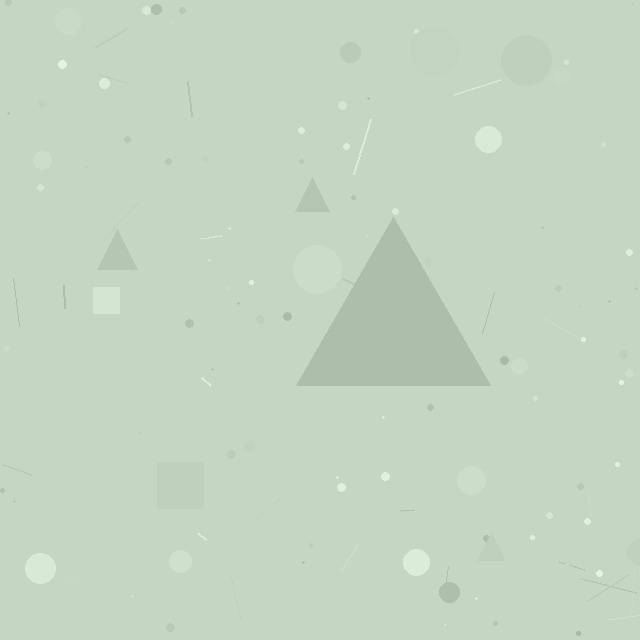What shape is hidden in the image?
A triangle is hidden in the image.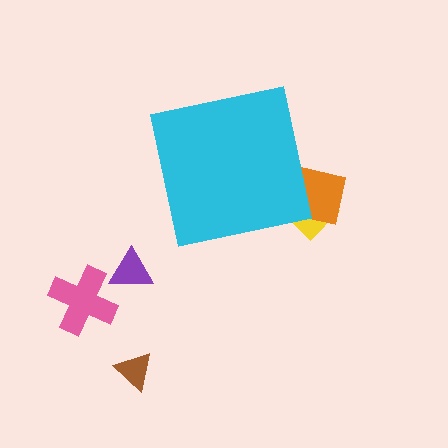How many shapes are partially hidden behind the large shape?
2 shapes are partially hidden.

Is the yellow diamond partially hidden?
Yes, the yellow diamond is partially hidden behind the cyan square.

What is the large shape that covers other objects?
A cyan square.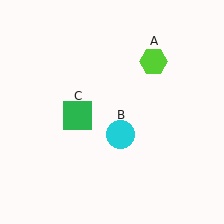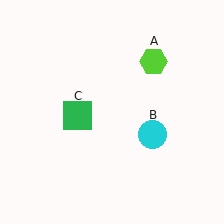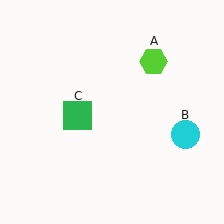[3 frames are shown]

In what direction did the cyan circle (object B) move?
The cyan circle (object B) moved right.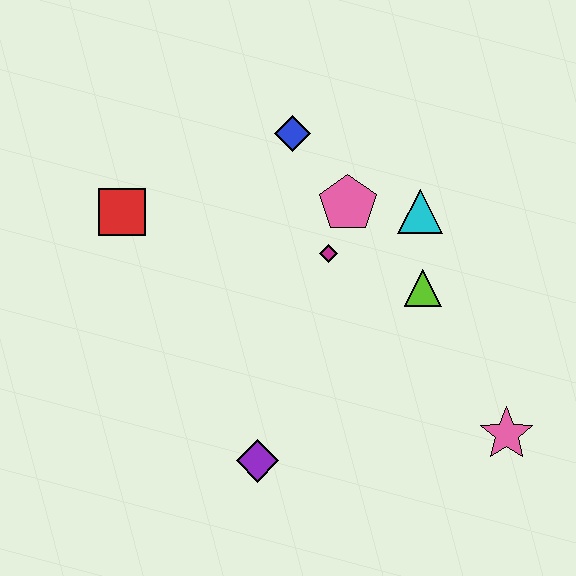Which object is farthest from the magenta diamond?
The pink star is farthest from the magenta diamond.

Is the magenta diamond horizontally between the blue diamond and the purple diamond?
No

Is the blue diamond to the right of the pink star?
No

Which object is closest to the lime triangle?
The cyan triangle is closest to the lime triangle.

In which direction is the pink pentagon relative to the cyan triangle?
The pink pentagon is to the left of the cyan triangle.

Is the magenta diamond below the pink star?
No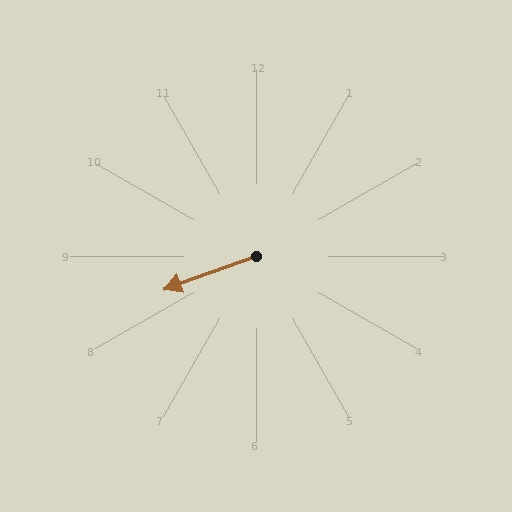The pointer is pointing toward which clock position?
Roughly 8 o'clock.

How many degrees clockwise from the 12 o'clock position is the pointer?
Approximately 250 degrees.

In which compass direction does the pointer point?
West.